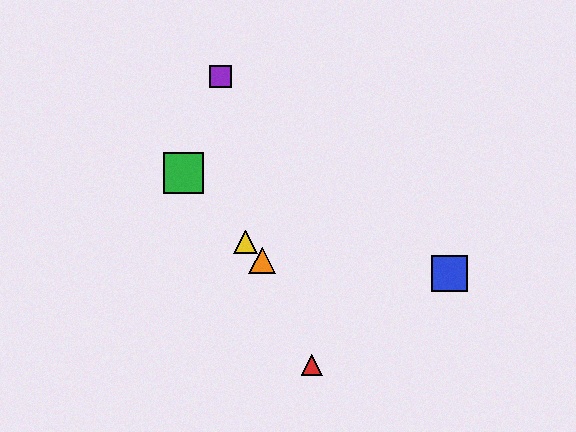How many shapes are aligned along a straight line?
3 shapes (the green square, the yellow triangle, the orange triangle) are aligned along a straight line.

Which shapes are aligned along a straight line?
The green square, the yellow triangle, the orange triangle are aligned along a straight line.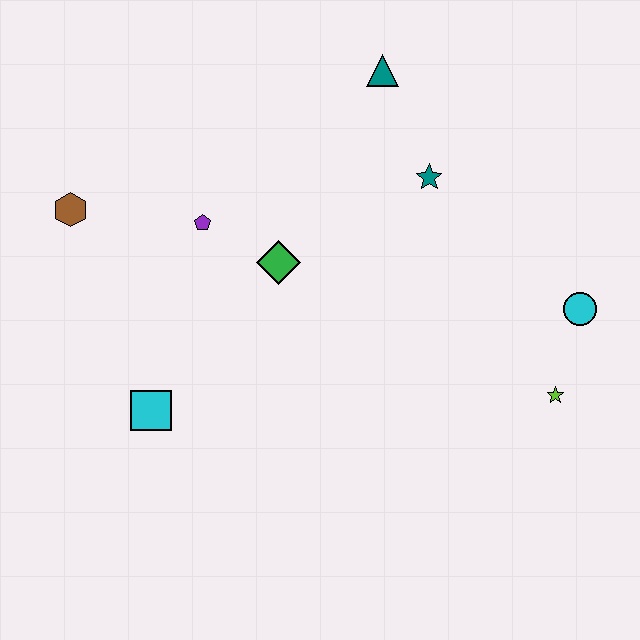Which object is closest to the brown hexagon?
The purple pentagon is closest to the brown hexagon.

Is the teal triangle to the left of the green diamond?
No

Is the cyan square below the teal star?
Yes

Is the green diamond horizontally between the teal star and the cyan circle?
No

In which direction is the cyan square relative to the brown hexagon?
The cyan square is below the brown hexagon.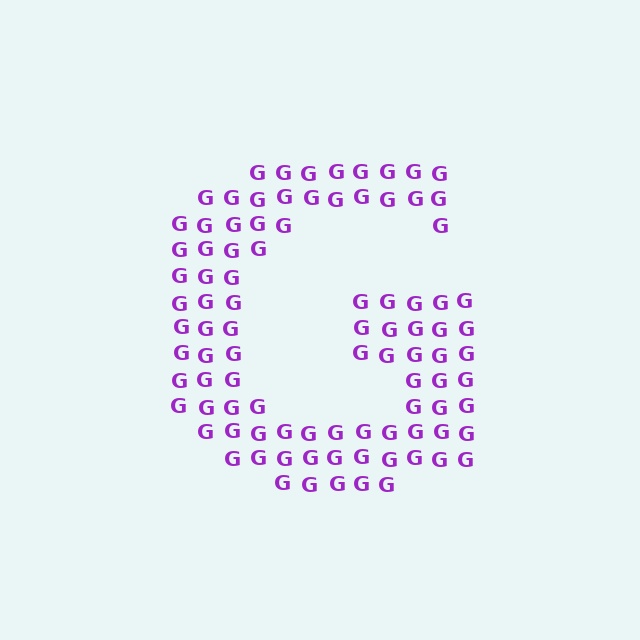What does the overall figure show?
The overall figure shows the letter G.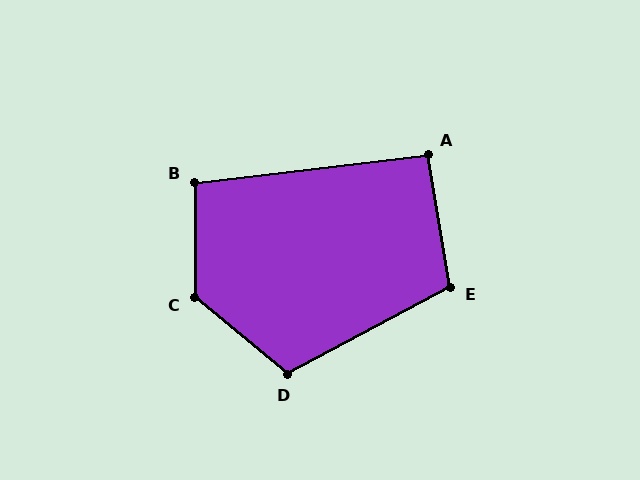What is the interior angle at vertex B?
Approximately 97 degrees (obtuse).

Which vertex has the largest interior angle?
C, at approximately 129 degrees.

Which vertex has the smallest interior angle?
A, at approximately 92 degrees.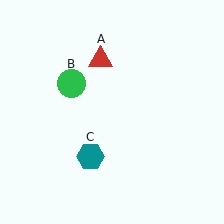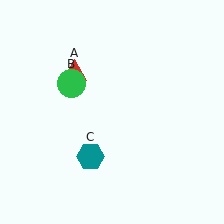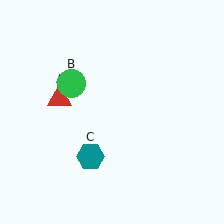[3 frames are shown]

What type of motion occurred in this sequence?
The red triangle (object A) rotated counterclockwise around the center of the scene.